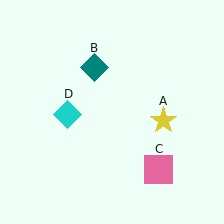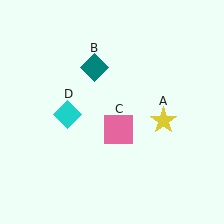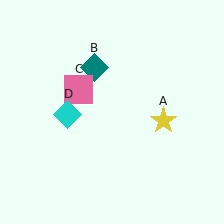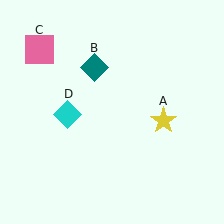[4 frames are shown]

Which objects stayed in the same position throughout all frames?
Yellow star (object A) and teal diamond (object B) and cyan diamond (object D) remained stationary.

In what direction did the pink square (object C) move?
The pink square (object C) moved up and to the left.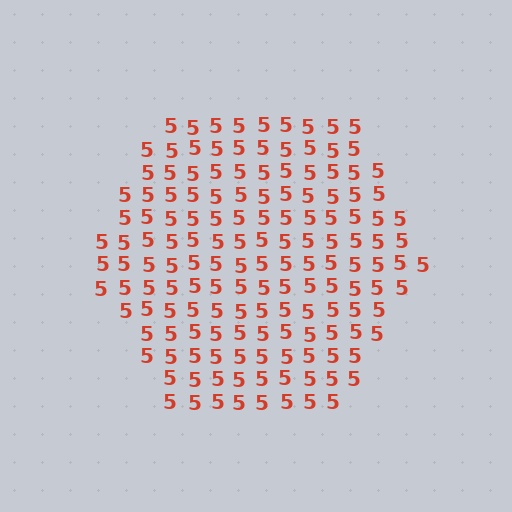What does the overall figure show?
The overall figure shows a hexagon.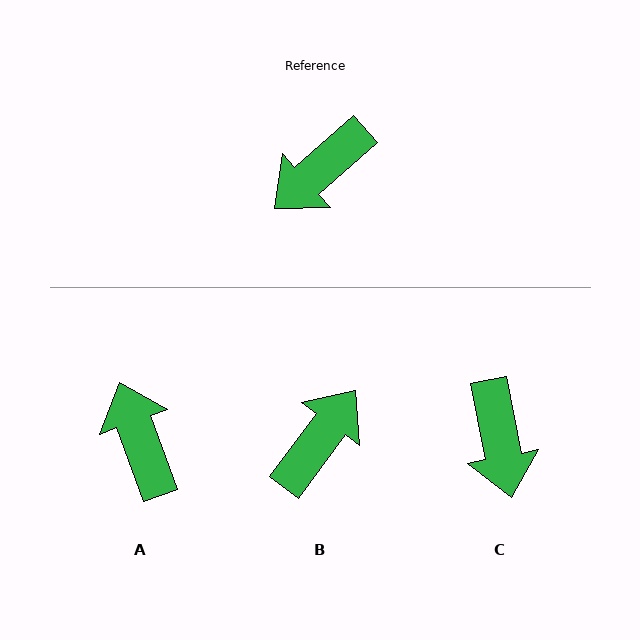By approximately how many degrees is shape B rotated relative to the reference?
Approximately 167 degrees clockwise.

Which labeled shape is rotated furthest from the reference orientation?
B, about 167 degrees away.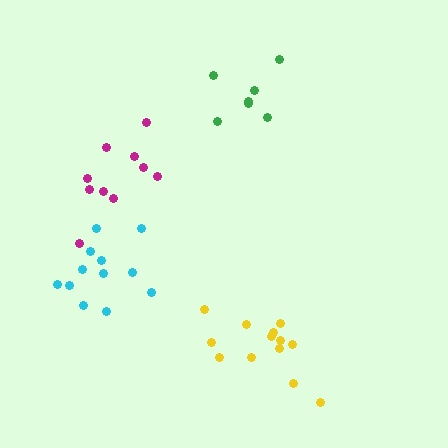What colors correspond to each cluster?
The clusters are colored: green, yellow, cyan, magenta.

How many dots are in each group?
Group 1: 7 dots, Group 2: 13 dots, Group 3: 12 dots, Group 4: 10 dots (42 total).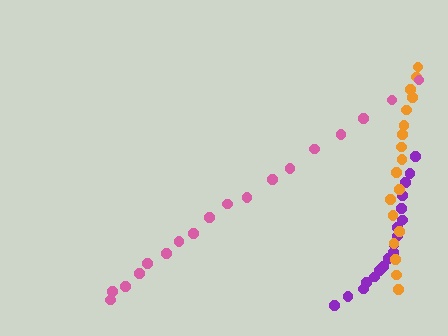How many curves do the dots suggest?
There are 3 distinct paths.